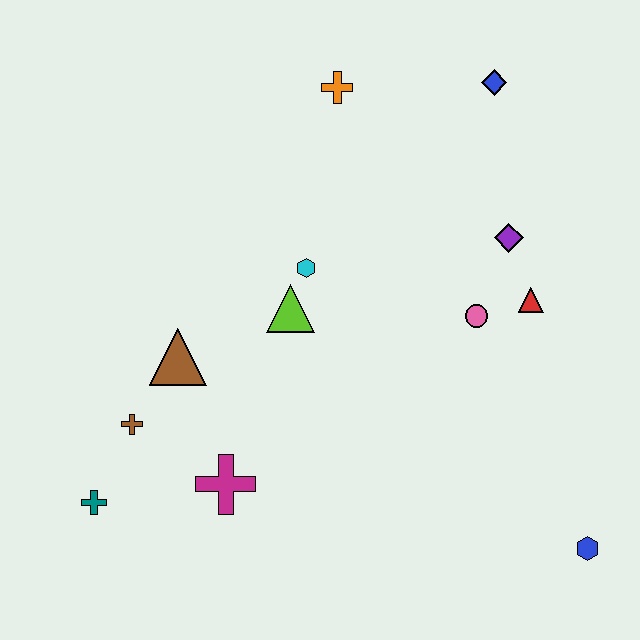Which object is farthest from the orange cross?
The blue hexagon is farthest from the orange cross.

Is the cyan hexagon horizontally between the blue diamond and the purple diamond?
No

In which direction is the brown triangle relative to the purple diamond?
The brown triangle is to the left of the purple diamond.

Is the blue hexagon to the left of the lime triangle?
No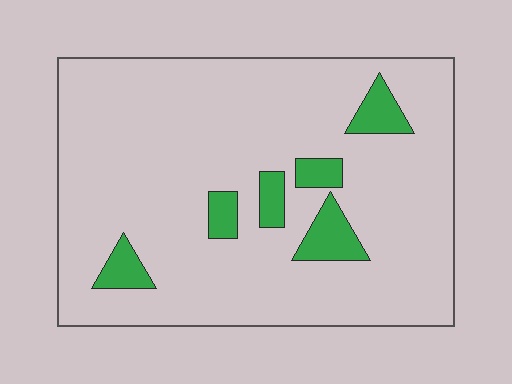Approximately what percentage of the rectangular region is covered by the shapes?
Approximately 10%.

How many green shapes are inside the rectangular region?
6.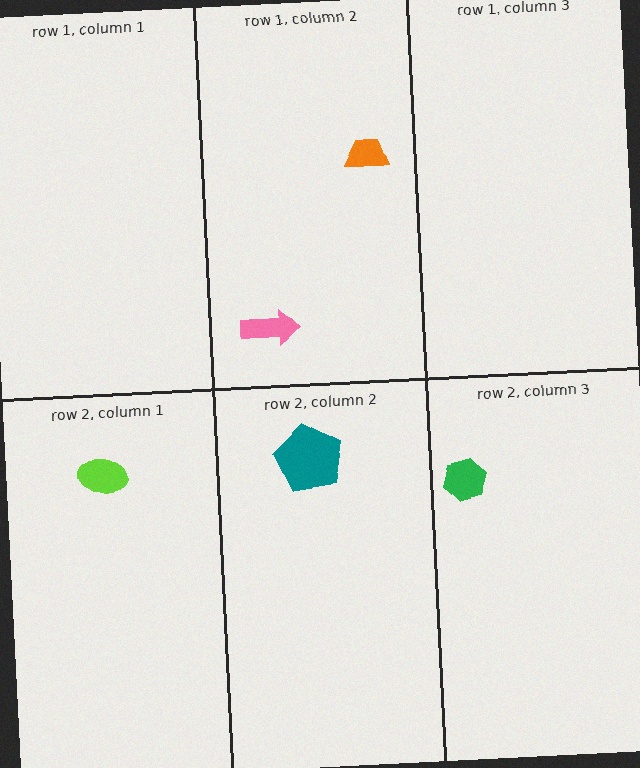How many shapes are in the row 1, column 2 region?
2.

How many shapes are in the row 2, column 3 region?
1.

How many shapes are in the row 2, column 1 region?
1.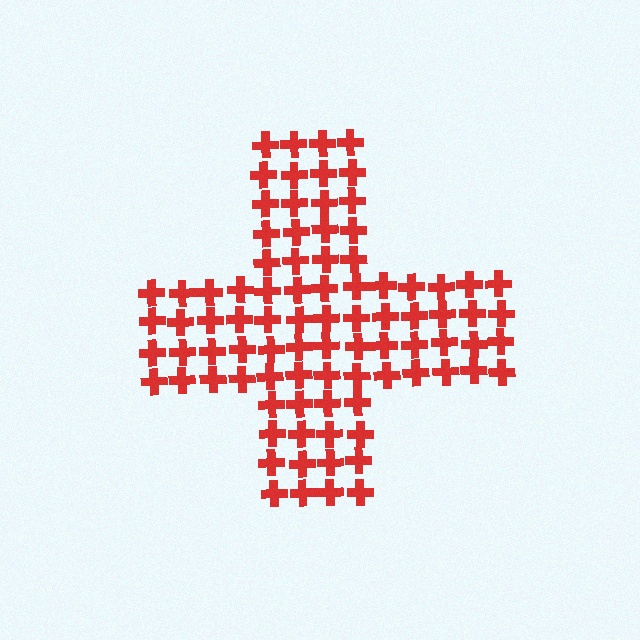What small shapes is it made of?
It is made of small crosses.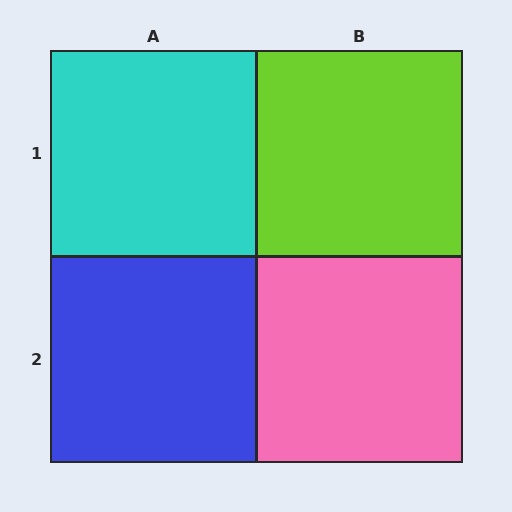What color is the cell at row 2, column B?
Pink.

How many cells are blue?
1 cell is blue.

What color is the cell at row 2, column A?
Blue.